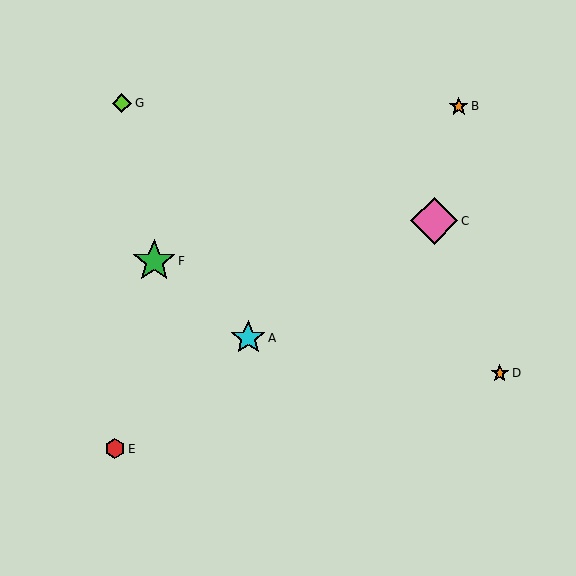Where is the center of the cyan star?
The center of the cyan star is at (248, 338).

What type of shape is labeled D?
Shape D is an orange star.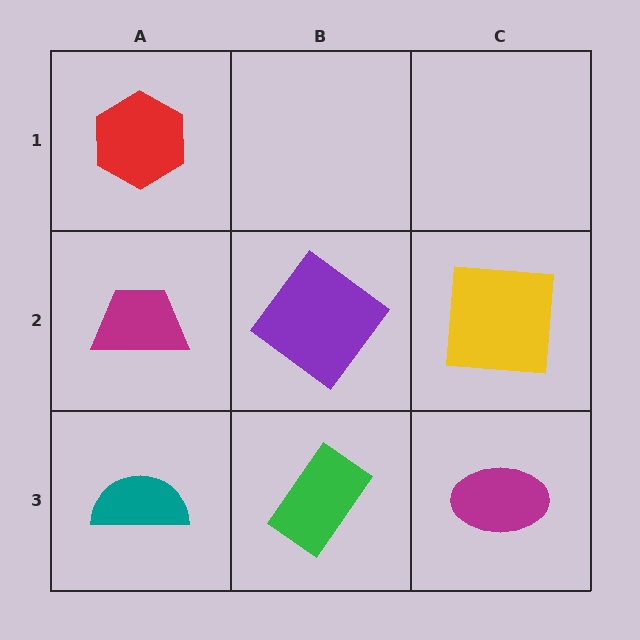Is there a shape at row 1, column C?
No, that cell is empty.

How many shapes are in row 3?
3 shapes.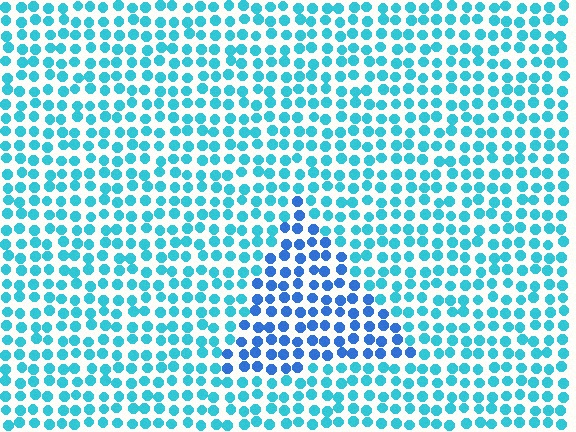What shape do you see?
I see a triangle.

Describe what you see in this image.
The image is filled with small cyan elements in a uniform arrangement. A triangle-shaped region is visible where the elements are tinted to a slightly different hue, forming a subtle color boundary.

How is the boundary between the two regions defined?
The boundary is defined purely by a slight shift in hue (about 31 degrees). Spacing, size, and orientation are identical on both sides.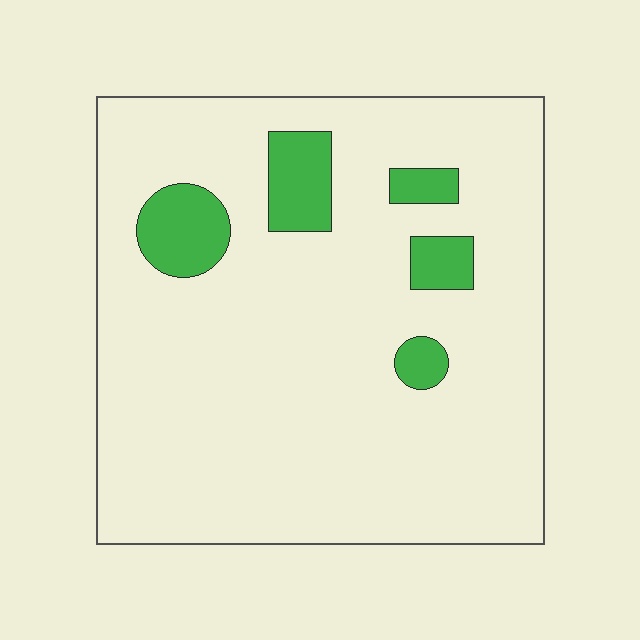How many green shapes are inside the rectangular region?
5.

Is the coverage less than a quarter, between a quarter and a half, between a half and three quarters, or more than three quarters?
Less than a quarter.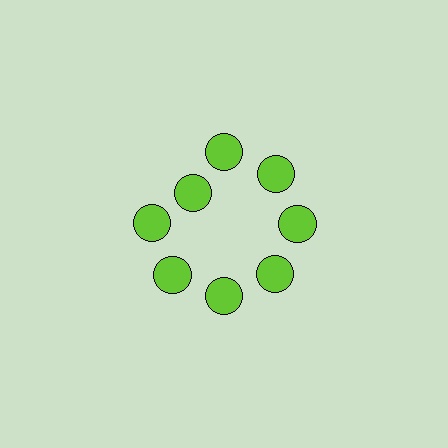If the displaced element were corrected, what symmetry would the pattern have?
It would have 8-fold rotational symmetry — the pattern would map onto itself every 45 degrees.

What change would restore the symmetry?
The symmetry would be restored by moving it outward, back onto the ring so that all 8 circles sit at equal angles and equal distance from the center.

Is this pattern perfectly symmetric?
No. The 8 lime circles are arranged in a ring, but one element near the 10 o'clock position is pulled inward toward the center, breaking the 8-fold rotational symmetry.